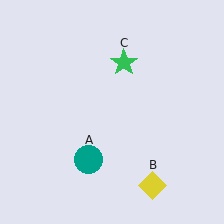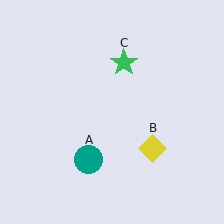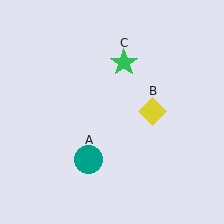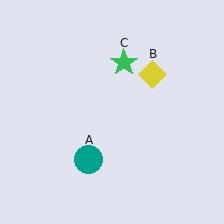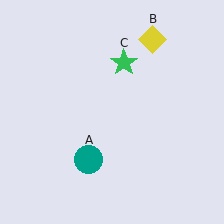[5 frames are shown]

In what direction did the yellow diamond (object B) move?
The yellow diamond (object B) moved up.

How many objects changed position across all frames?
1 object changed position: yellow diamond (object B).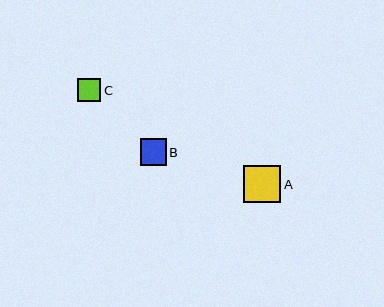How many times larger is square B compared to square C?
Square B is approximately 1.1 times the size of square C.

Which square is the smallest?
Square C is the smallest with a size of approximately 23 pixels.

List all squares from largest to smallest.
From largest to smallest: A, B, C.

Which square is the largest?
Square A is the largest with a size of approximately 37 pixels.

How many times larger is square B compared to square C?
Square B is approximately 1.1 times the size of square C.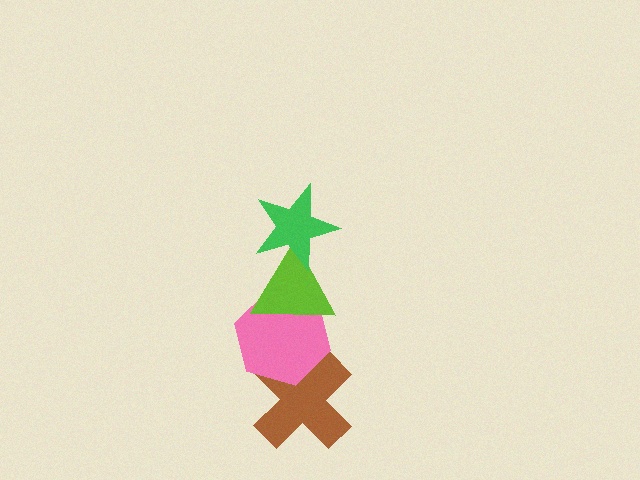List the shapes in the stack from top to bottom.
From top to bottom: the green star, the lime triangle, the pink hexagon, the brown cross.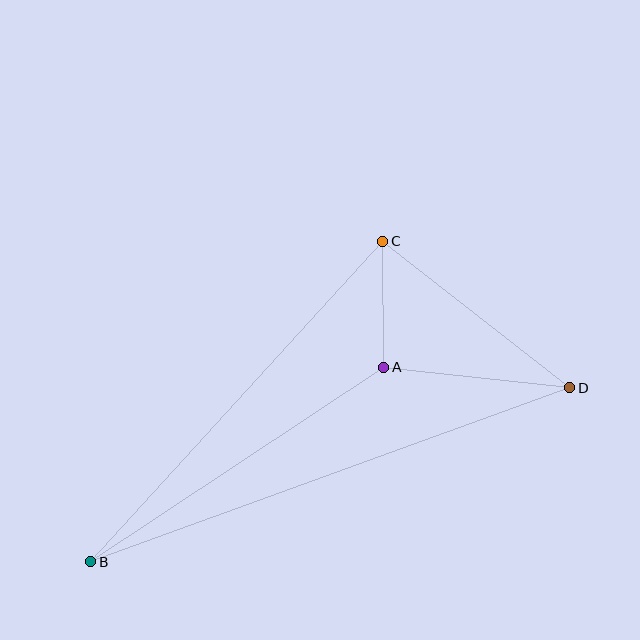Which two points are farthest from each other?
Points B and D are farthest from each other.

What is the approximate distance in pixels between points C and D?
The distance between C and D is approximately 238 pixels.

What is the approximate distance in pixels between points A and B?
The distance between A and B is approximately 352 pixels.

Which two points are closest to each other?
Points A and C are closest to each other.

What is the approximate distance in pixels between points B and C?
The distance between B and C is approximately 434 pixels.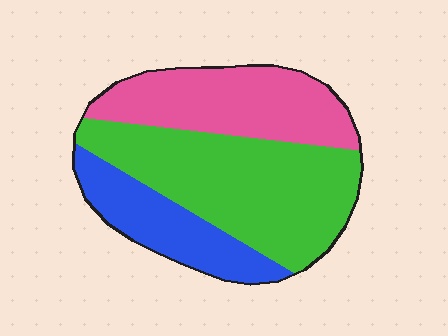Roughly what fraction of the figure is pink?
Pink covers 31% of the figure.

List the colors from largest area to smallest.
From largest to smallest: green, pink, blue.